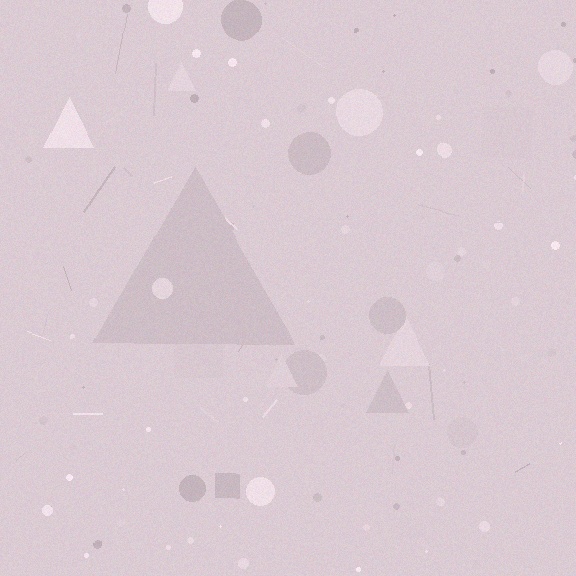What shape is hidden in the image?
A triangle is hidden in the image.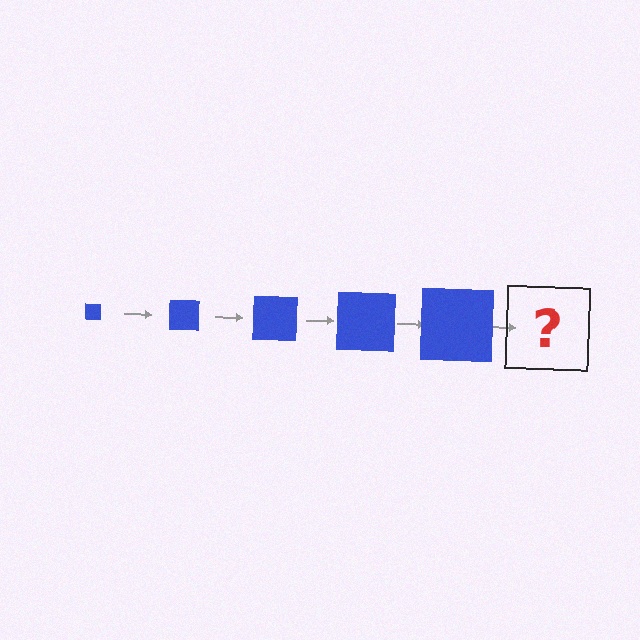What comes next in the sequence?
The next element should be a blue square, larger than the previous one.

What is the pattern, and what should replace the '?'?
The pattern is that the square gets progressively larger each step. The '?' should be a blue square, larger than the previous one.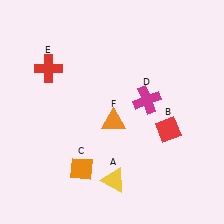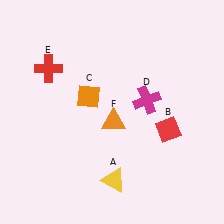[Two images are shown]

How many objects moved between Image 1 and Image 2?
1 object moved between the two images.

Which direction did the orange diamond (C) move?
The orange diamond (C) moved up.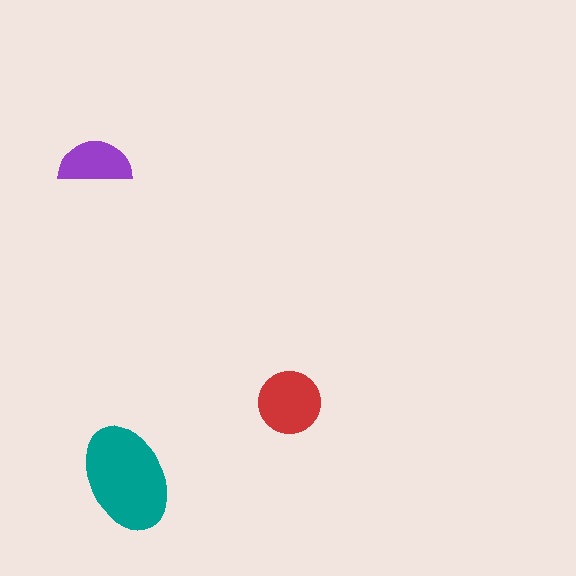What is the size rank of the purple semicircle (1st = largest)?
3rd.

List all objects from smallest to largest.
The purple semicircle, the red circle, the teal ellipse.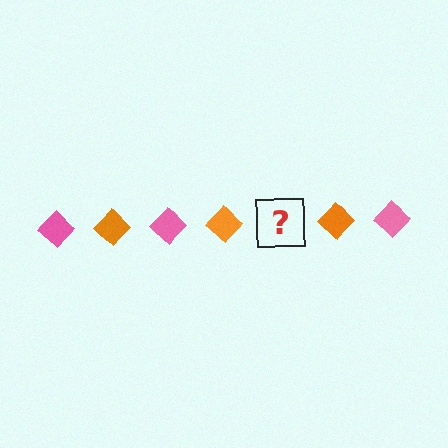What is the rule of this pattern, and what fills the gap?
The rule is that the pattern cycles through pink, orange diamonds. The gap should be filled with a pink diamond.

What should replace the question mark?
The question mark should be replaced with a pink diamond.